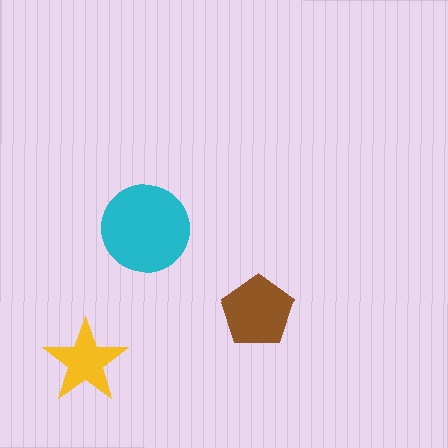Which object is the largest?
The cyan circle.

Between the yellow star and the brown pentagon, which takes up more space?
The brown pentagon.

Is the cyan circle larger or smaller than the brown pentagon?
Larger.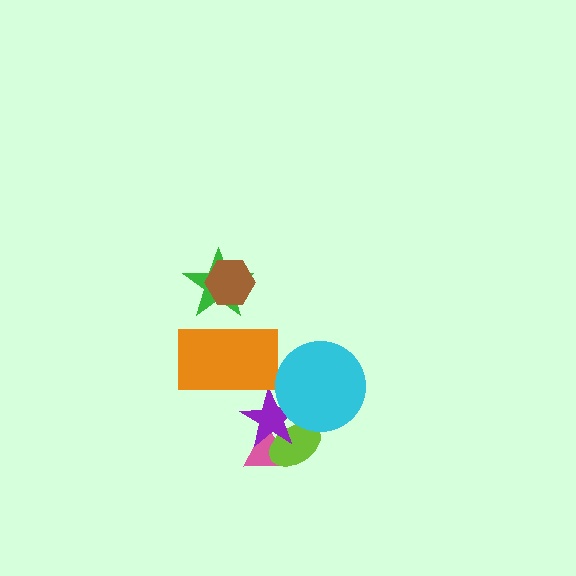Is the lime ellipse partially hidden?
Yes, it is partially covered by another shape.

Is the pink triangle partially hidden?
Yes, it is partially covered by another shape.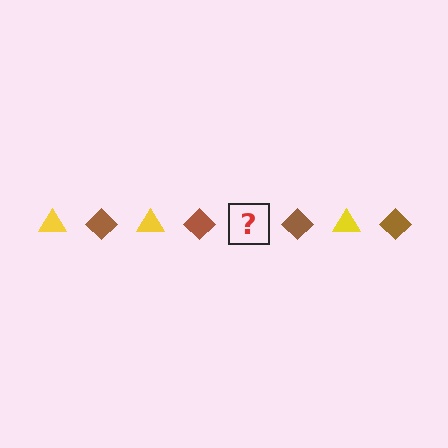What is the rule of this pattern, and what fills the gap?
The rule is that the pattern alternates between yellow triangle and brown diamond. The gap should be filled with a yellow triangle.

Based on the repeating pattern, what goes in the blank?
The blank should be a yellow triangle.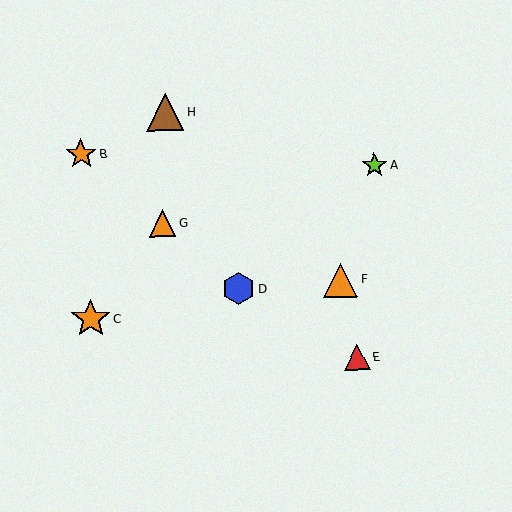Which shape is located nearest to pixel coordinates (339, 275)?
The orange triangle (labeled F) at (341, 280) is nearest to that location.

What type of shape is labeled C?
Shape C is an orange star.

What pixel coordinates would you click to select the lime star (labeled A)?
Click at (374, 166) to select the lime star A.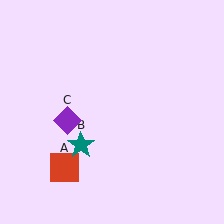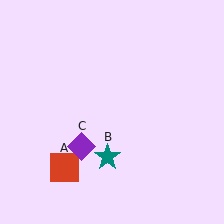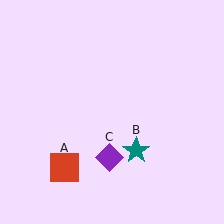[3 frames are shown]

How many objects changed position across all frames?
2 objects changed position: teal star (object B), purple diamond (object C).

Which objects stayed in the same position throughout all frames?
Red square (object A) remained stationary.